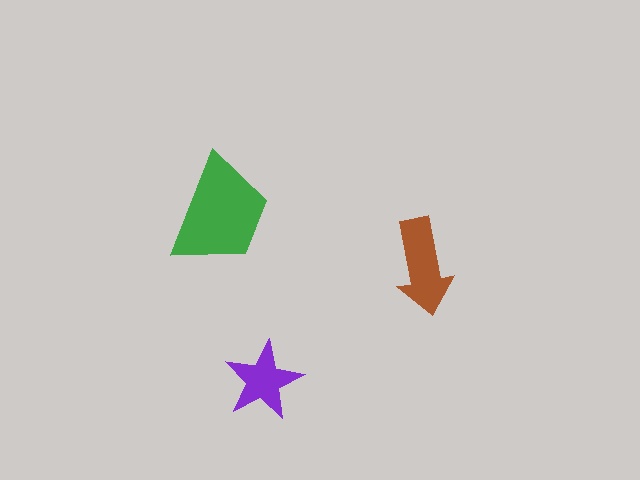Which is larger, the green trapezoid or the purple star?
The green trapezoid.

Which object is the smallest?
The purple star.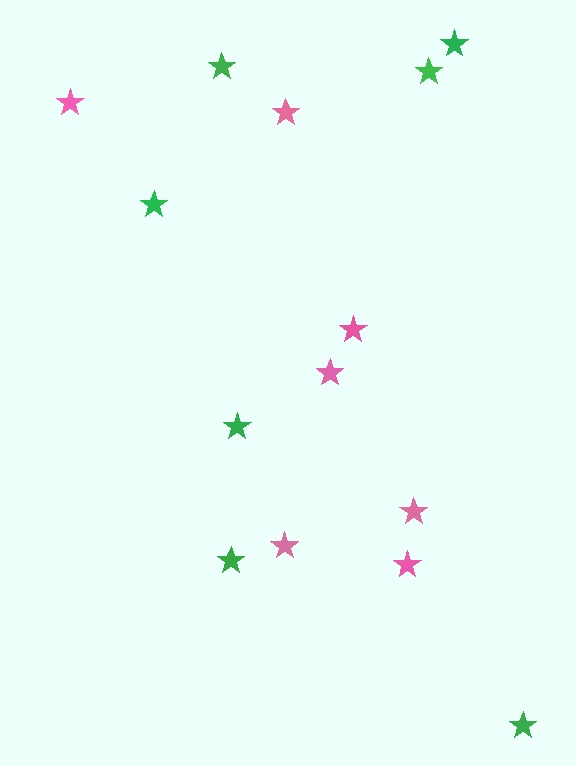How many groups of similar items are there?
There are 2 groups: one group of pink stars (7) and one group of green stars (7).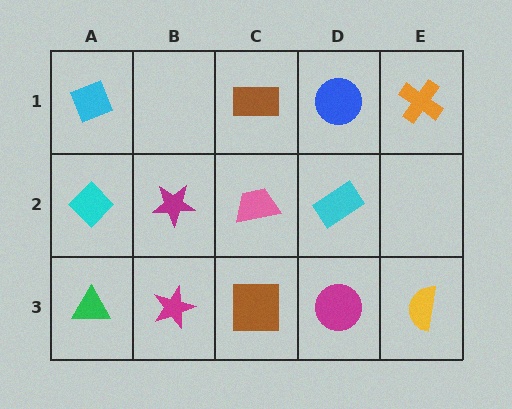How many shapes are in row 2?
4 shapes.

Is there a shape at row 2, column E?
No, that cell is empty.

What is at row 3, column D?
A magenta circle.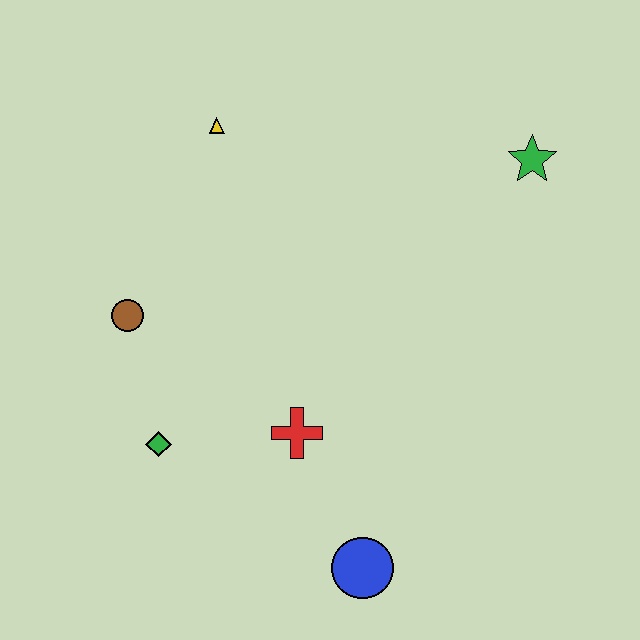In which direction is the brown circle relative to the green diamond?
The brown circle is above the green diamond.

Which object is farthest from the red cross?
The green star is farthest from the red cross.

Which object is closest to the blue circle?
The red cross is closest to the blue circle.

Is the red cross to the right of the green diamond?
Yes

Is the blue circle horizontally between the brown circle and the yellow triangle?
No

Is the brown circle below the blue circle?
No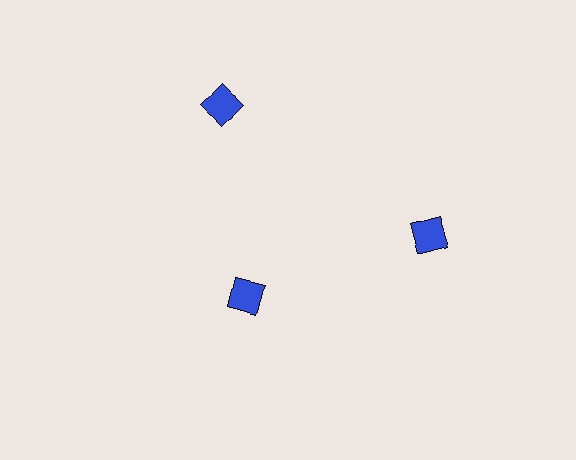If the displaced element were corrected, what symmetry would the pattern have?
It would have 3-fold rotational symmetry — the pattern would map onto itself every 120 degrees.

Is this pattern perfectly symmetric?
No. The 3 blue diamonds are arranged in a ring, but one element near the 7 o'clock position is pulled inward toward the center, breaking the 3-fold rotational symmetry.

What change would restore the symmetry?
The symmetry would be restored by moving it outward, back onto the ring so that all 3 diamonds sit at equal angles and equal distance from the center.